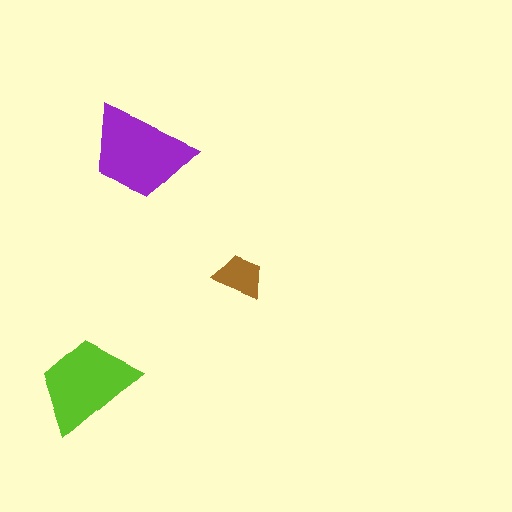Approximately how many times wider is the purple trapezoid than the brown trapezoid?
About 2 times wider.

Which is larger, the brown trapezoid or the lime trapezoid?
The lime one.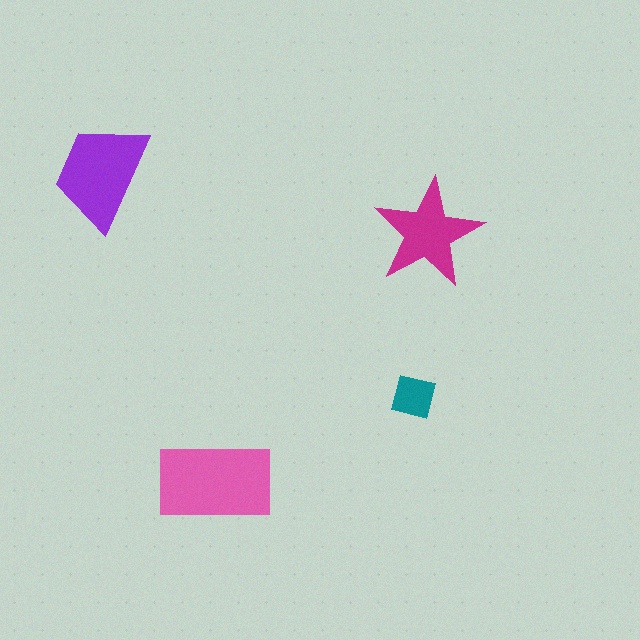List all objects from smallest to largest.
The teal square, the magenta star, the purple trapezoid, the pink rectangle.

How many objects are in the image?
There are 4 objects in the image.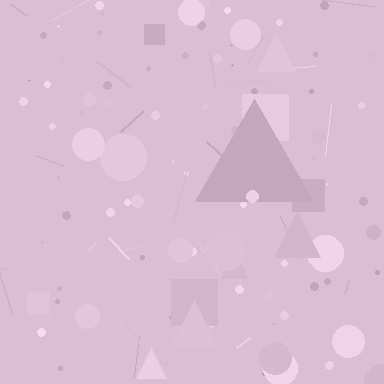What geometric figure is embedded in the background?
A triangle is embedded in the background.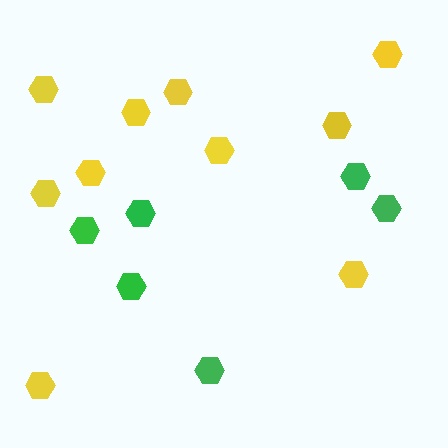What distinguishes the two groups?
There are 2 groups: one group of yellow hexagons (10) and one group of green hexagons (6).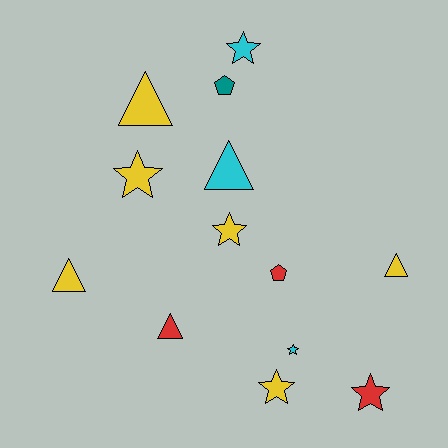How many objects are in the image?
There are 13 objects.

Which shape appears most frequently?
Star, with 6 objects.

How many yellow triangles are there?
There are 3 yellow triangles.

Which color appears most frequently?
Yellow, with 6 objects.